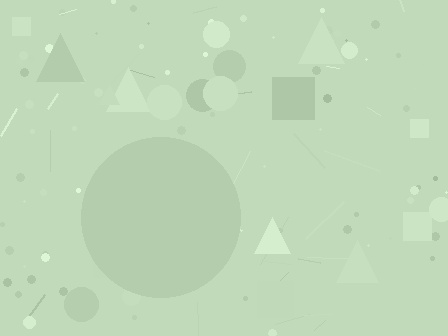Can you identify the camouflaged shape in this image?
The camouflaged shape is a circle.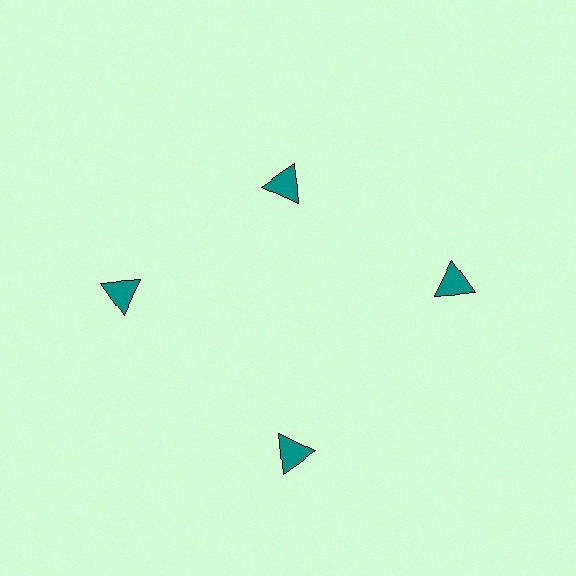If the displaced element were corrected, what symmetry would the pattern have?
It would have 4-fold rotational symmetry — the pattern would map onto itself every 90 degrees.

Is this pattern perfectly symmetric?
No. The 4 teal triangles are arranged in a ring, but one element near the 12 o'clock position is pulled inward toward the center, breaking the 4-fold rotational symmetry.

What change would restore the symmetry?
The symmetry would be restored by moving it outward, back onto the ring so that all 4 triangles sit at equal angles and equal distance from the center.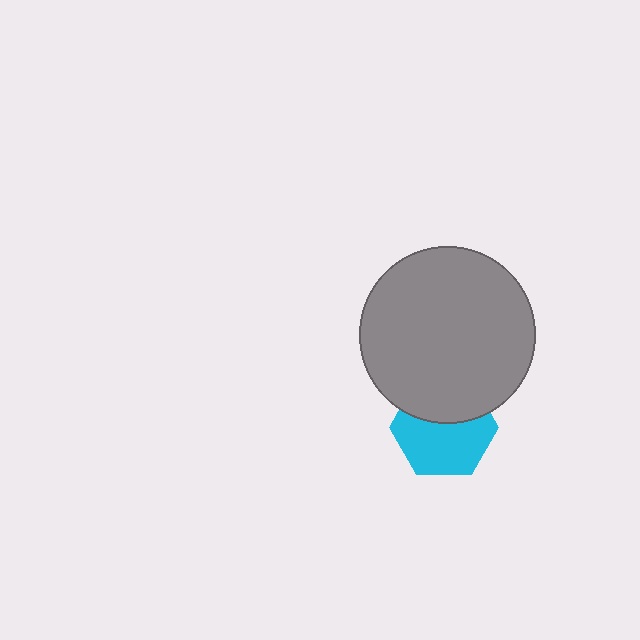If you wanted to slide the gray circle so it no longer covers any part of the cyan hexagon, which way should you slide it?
Slide it up — that is the most direct way to separate the two shapes.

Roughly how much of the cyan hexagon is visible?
About half of it is visible (roughly 61%).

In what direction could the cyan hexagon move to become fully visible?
The cyan hexagon could move down. That would shift it out from behind the gray circle entirely.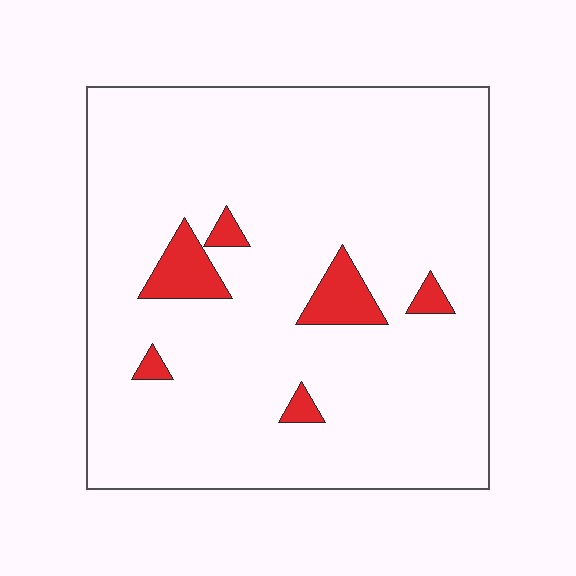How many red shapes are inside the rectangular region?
6.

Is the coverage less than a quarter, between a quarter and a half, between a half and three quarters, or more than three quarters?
Less than a quarter.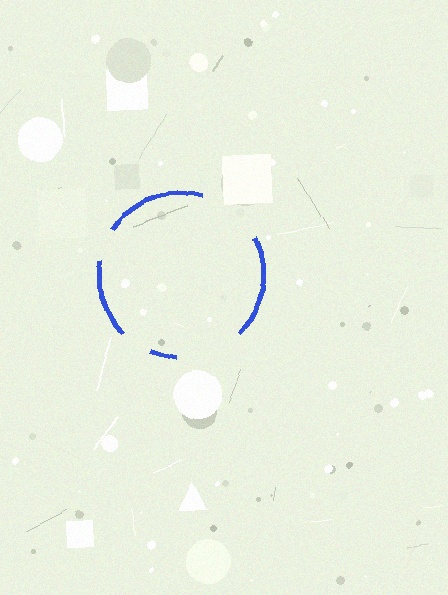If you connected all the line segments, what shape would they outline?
They would outline a circle.